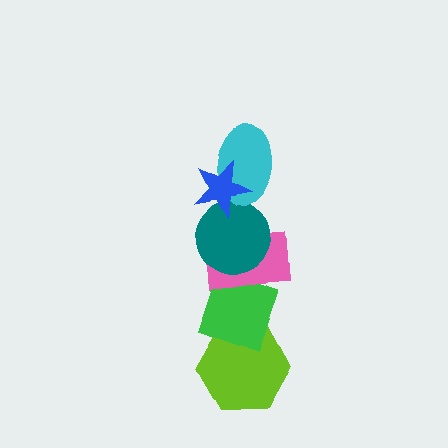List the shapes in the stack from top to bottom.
From top to bottom: the blue star, the cyan ellipse, the teal circle, the pink rectangle, the green diamond, the lime hexagon.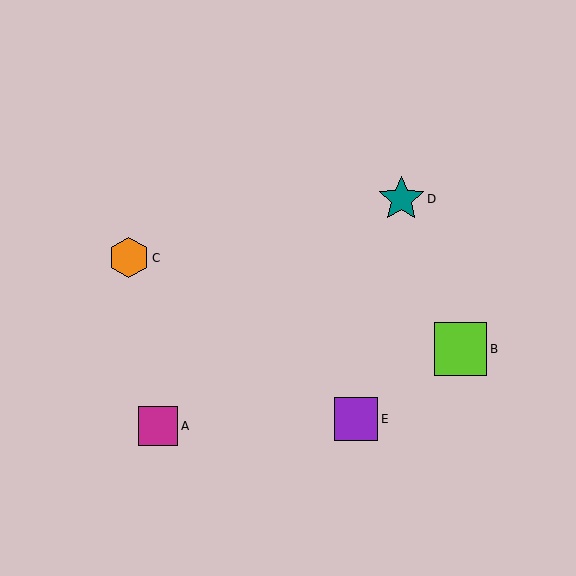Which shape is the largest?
The lime square (labeled B) is the largest.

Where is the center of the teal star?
The center of the teal star is at (401, 199).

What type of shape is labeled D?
Shape D is a teal star.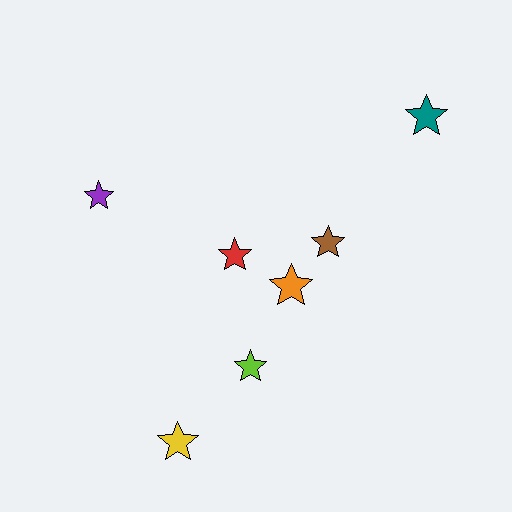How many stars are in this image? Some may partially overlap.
There are 7 stars.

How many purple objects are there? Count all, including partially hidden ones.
There is 1 purple object.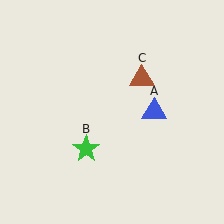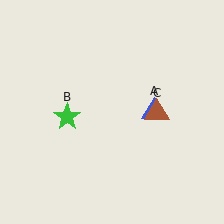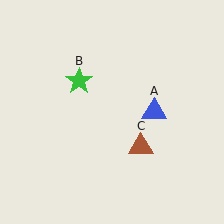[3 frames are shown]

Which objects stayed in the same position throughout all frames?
Blue triangle (object A) remained stationary.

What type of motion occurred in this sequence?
The green star (object B), brown triangle (object C) rotated clockwise around the center of the scene.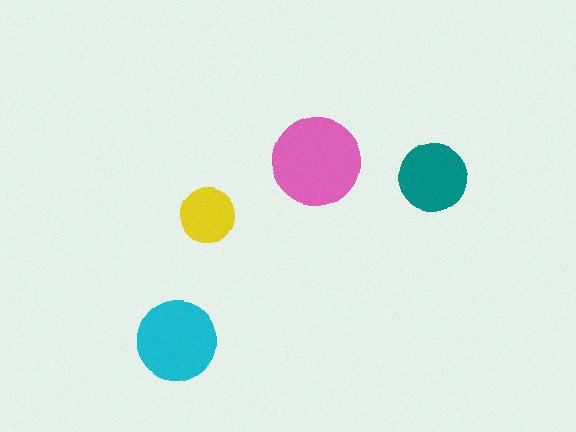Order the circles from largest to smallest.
the pink one, the cyan one, the teal one, the yellow one.